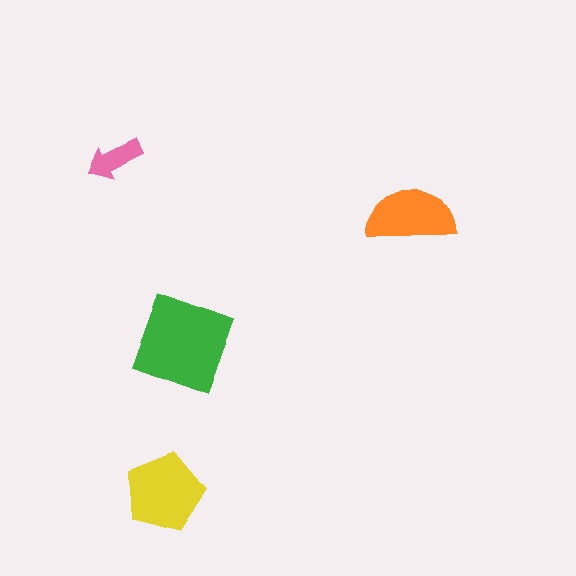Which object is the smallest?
The pink arrow.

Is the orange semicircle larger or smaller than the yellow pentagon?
Smaller.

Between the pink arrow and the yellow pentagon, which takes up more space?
The yellow pentagon.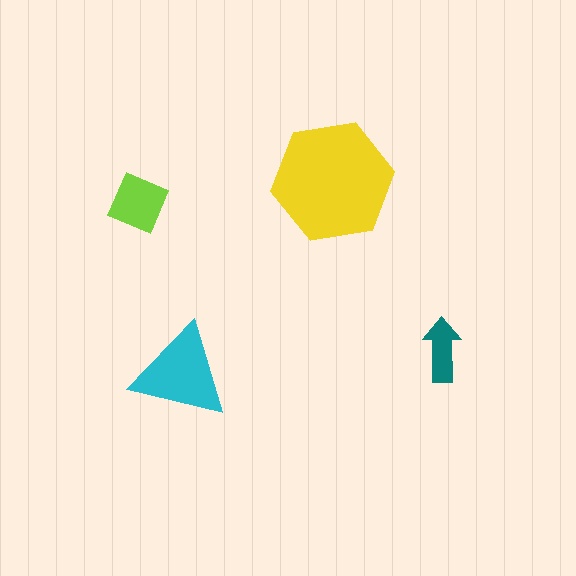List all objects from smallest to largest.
The teal arrow, the lime diamond, the cyan triangle, the yellow hexagon.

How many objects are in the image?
There are 4 objects in the image.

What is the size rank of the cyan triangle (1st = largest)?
2nd.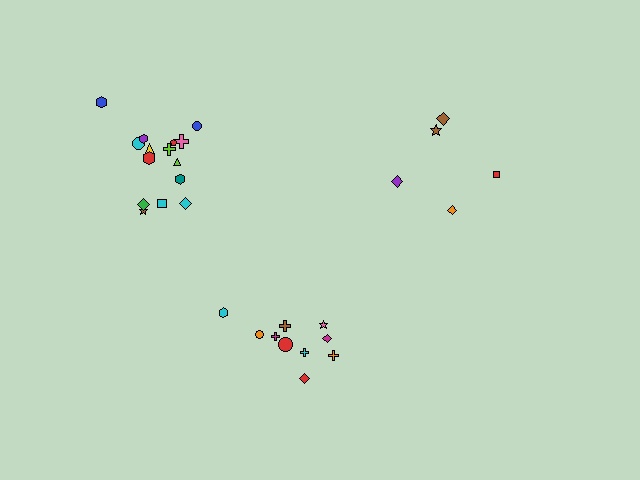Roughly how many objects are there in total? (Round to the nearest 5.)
Roughly 30 objects in total.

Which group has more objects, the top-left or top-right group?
The top-left group.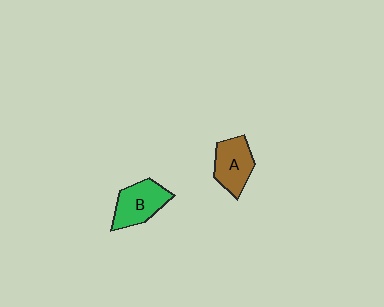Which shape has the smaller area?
Shape A (brown).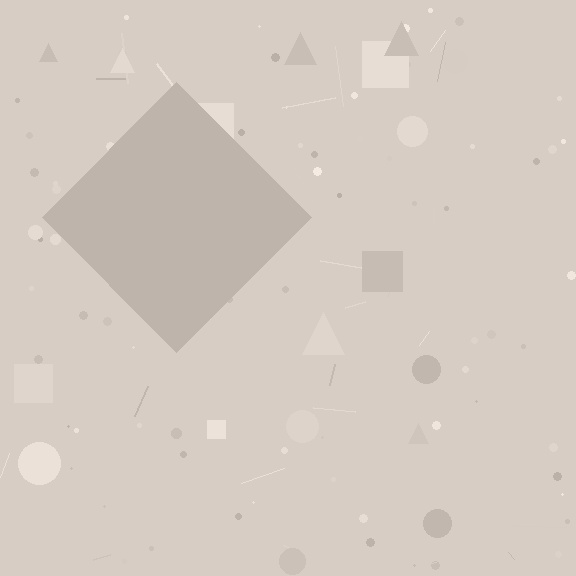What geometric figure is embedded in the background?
A diamond is embedded in the background.